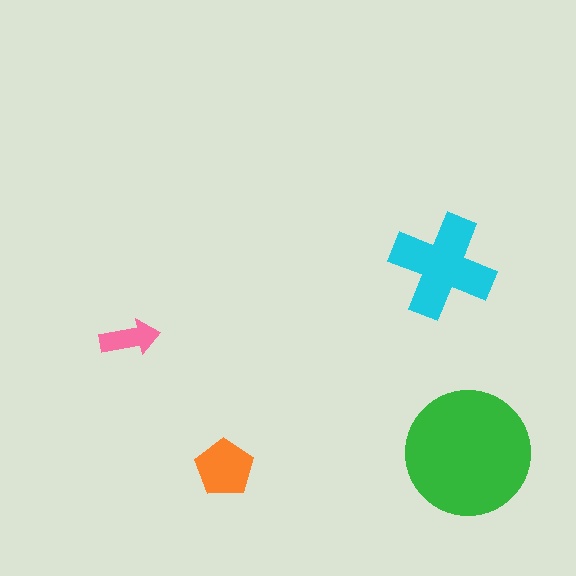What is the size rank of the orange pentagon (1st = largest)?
3rd.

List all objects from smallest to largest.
The pink arrow, the orange pentagon, the cyan cross, the green circle.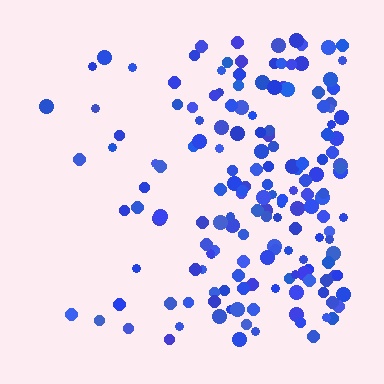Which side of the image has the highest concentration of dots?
The right.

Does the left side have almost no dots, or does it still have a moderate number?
Still a moderate number, just noticeably fewer than the right.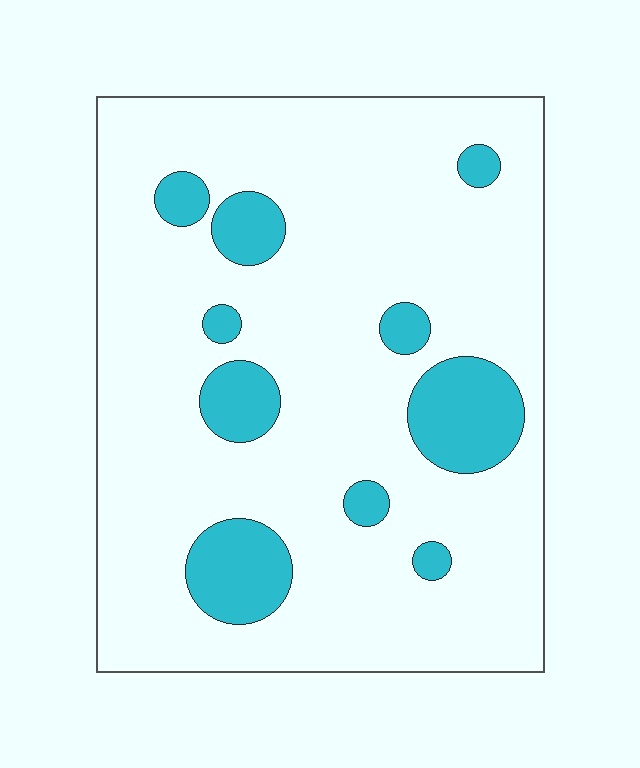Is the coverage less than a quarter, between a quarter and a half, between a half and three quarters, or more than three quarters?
Less than a quarter.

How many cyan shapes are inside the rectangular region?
10.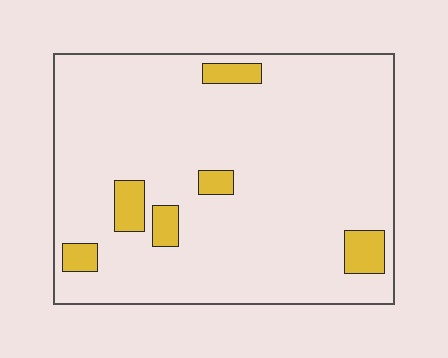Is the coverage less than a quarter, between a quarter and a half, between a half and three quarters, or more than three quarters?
Less than a quarter.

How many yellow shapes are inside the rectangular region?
6.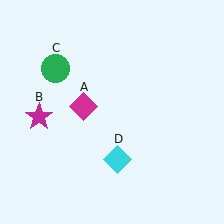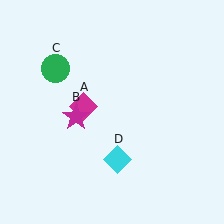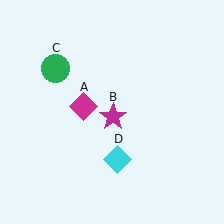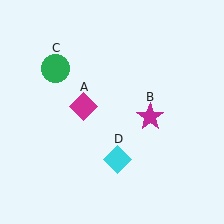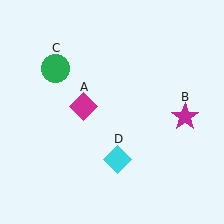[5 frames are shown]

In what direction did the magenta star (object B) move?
The magenta star (object B) moved right.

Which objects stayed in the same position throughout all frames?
Magenta diamond (object A) and green circle (object C) and cyan diamond (object D) remained stationary.